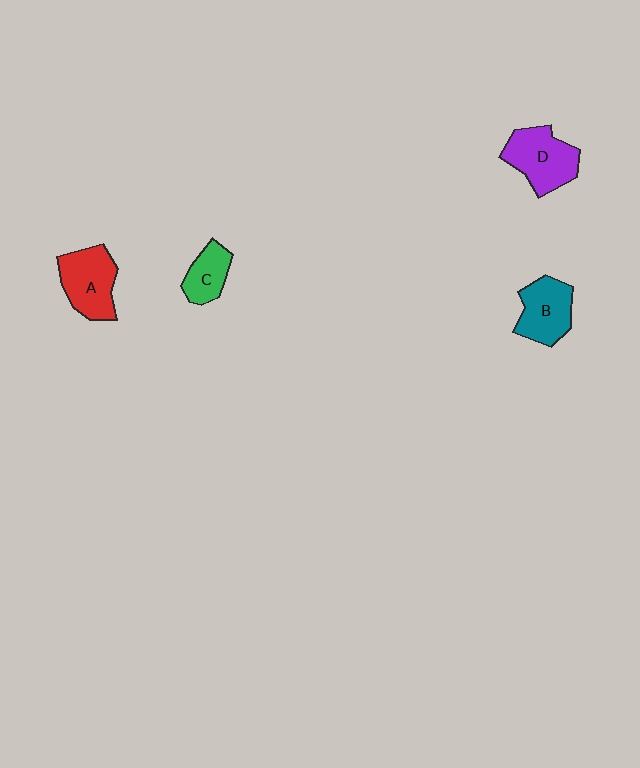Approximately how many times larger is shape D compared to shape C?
Approximately 1.7 times.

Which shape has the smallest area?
Shape C (green).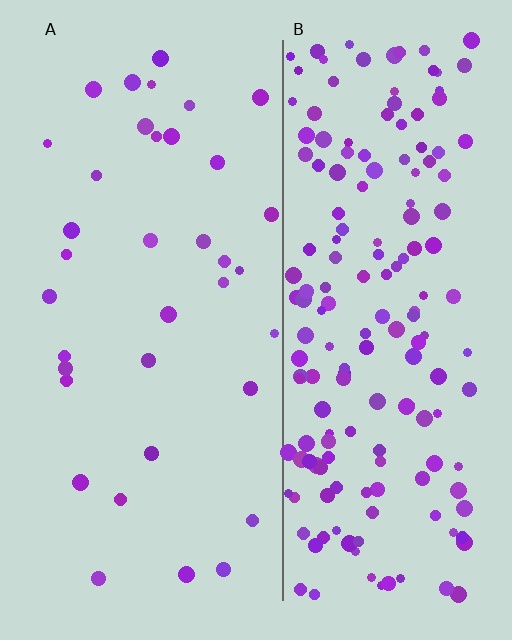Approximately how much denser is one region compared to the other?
Approximately 5.0× — region B over region A.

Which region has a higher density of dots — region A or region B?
B (the right).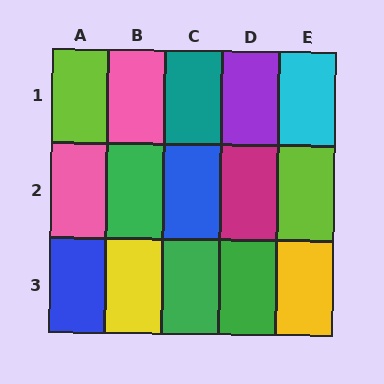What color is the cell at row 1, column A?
Lime.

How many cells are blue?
2 cells are blue.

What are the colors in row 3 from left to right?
Blue, yellow, green, green, yellow.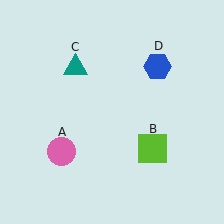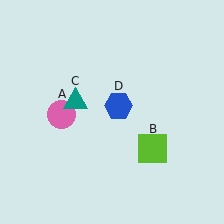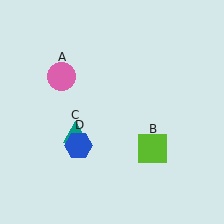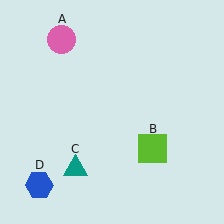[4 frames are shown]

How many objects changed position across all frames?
3 objects changed position: pink circle (object A), teal triangle (object C), blue hexagon (object D).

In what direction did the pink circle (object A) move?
The pink circle (object A) moved up.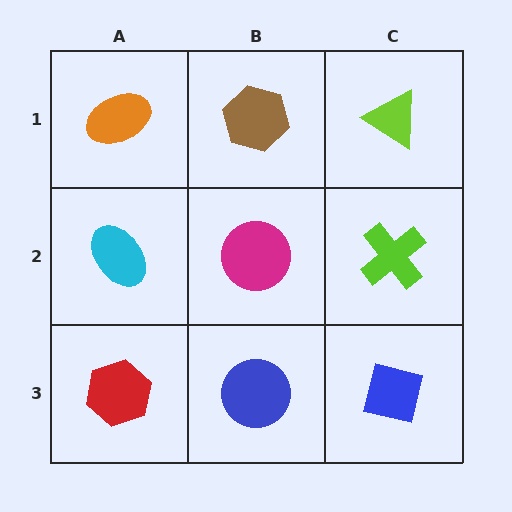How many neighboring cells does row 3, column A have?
2.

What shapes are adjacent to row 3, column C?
A lime cross (row 2, column C), a blue circle (row 3, column B).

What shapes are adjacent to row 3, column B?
A magenta circle (row 2, column B), a red hexagon (row 3, column A), a blue square (row 3, column C).